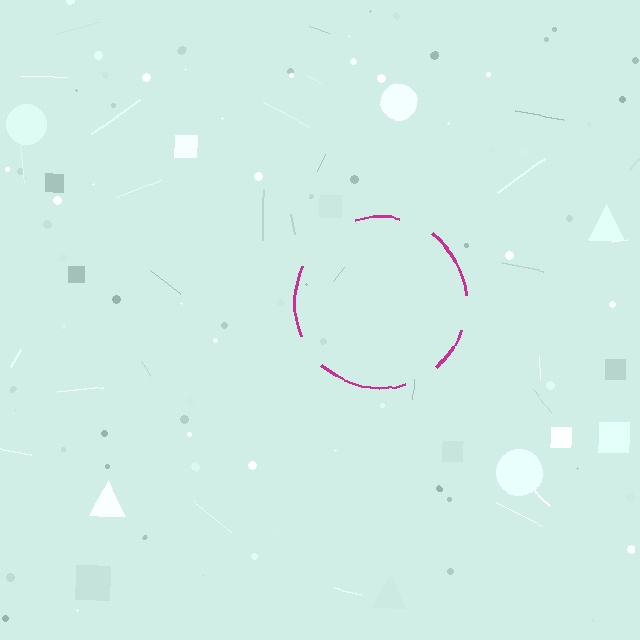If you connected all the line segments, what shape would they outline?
They would outline a circle.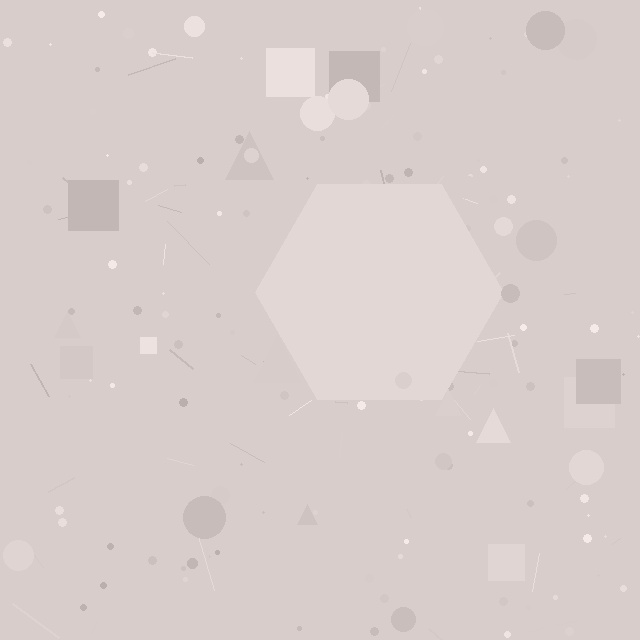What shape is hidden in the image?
A hexagon is hidden in the image.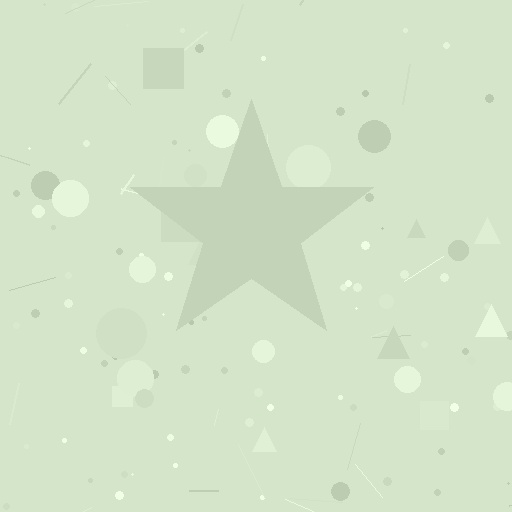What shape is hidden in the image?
A star is hidden in the image.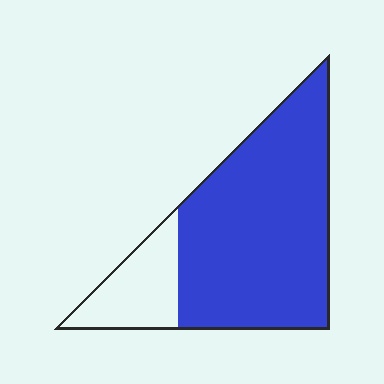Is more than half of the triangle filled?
Yes.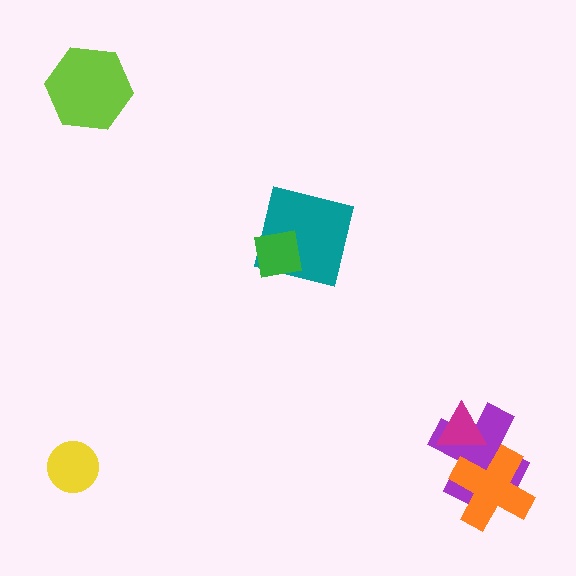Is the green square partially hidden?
No, no other shape covers it.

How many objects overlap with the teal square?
1 object overlaps with the teal square.